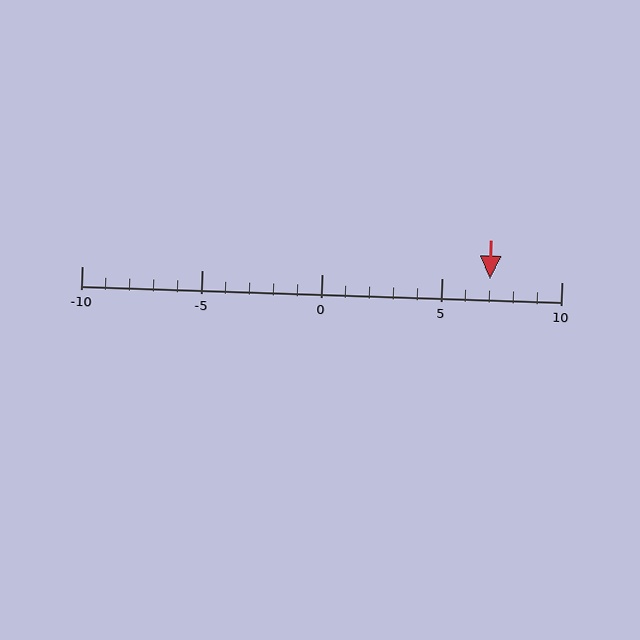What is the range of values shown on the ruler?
The ruler shows values from -10 to 10.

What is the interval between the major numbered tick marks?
The major tick marks are spaced 5 units apart.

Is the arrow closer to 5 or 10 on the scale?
The arrow is closer to 5.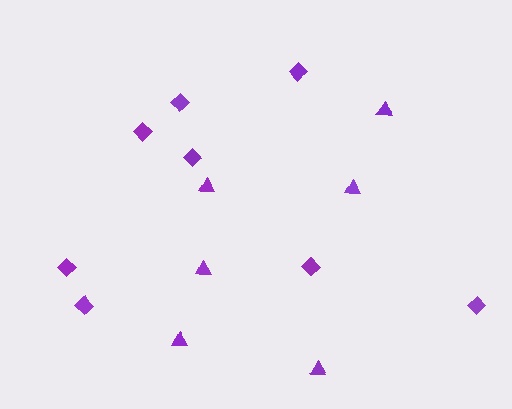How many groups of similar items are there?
There are 2 groups: one group of diamonds (8) and one group of triangles (6).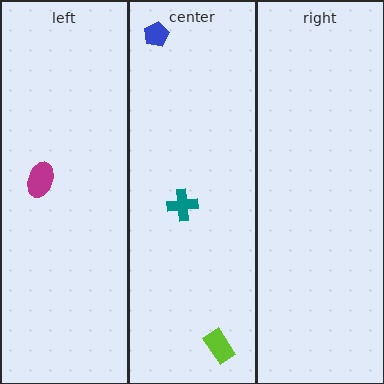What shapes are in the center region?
The teal cross, the lime rectangle, the blue pentagon.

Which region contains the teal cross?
The center region.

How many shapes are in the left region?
1.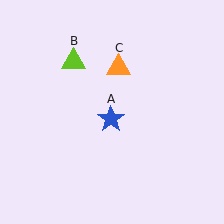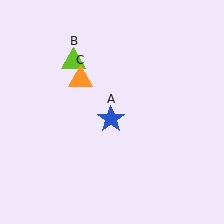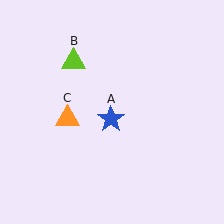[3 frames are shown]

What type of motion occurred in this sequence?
The orange triangle (object C) rotated counterclockwise around the center of the scene.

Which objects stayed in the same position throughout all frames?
Blue star (object A) and lime triangle (object B) remained stationary.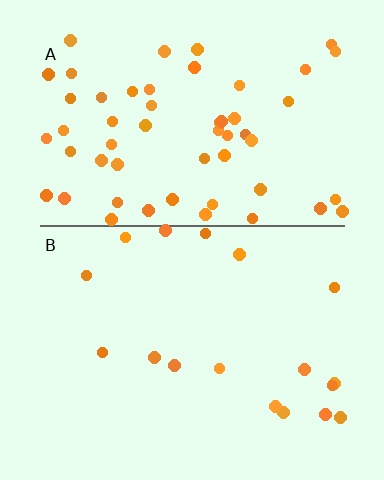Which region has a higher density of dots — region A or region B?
A (the top).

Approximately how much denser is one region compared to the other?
Approximately 3.1× — region A over region B.